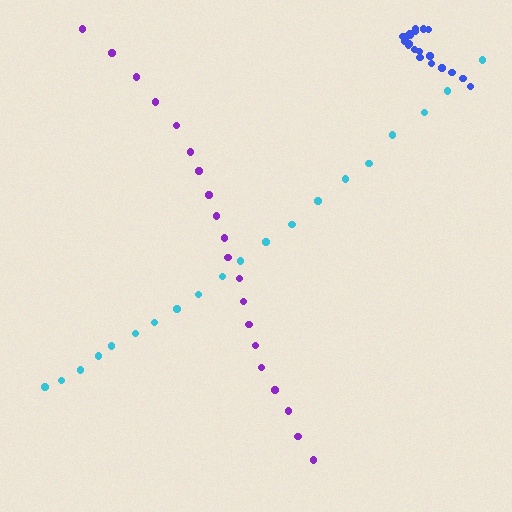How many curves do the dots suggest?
There are 3 distinct paths.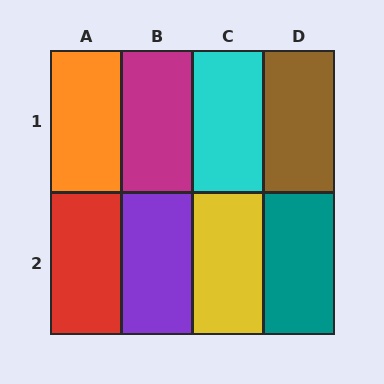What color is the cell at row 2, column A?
Red.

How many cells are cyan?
1 cell is cyan.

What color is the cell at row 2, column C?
Yellow.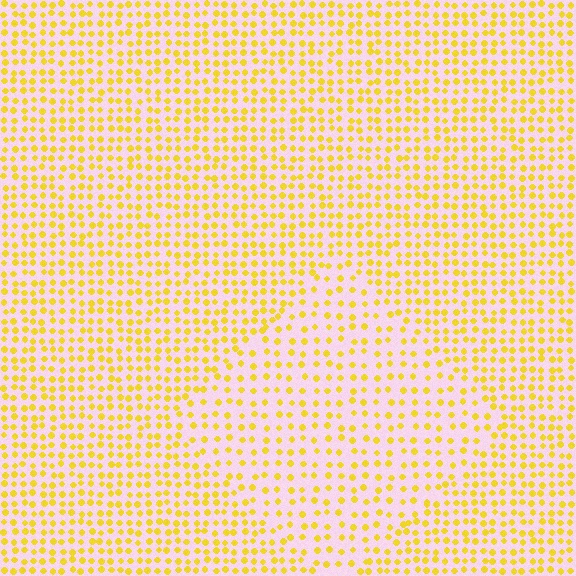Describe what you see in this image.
The image contains small yellow elements arranged at two different densities. A diamond-shaped region is visible where the elements are less densely packed than the surrounding area.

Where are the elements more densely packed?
The elements are more densely packed outside the diamond boundary.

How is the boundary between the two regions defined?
The boundary is defined by a change in element density (approximately 1.7x ratio). All elements are the same color, size, and shape.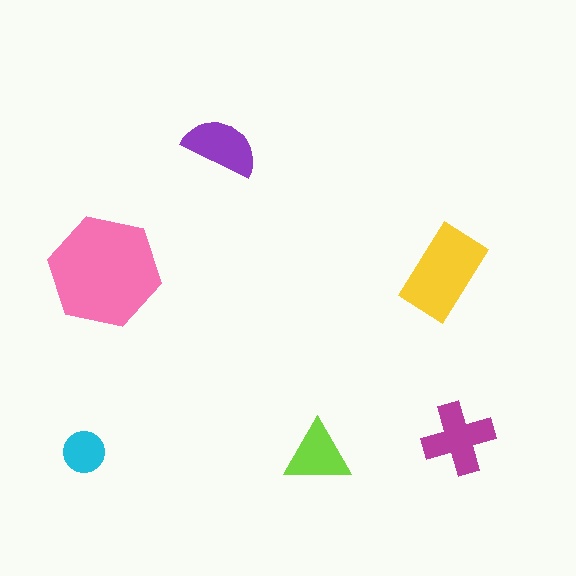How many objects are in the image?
There are 6 objects in the image.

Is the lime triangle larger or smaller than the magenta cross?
Smaller.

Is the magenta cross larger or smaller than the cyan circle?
Larger.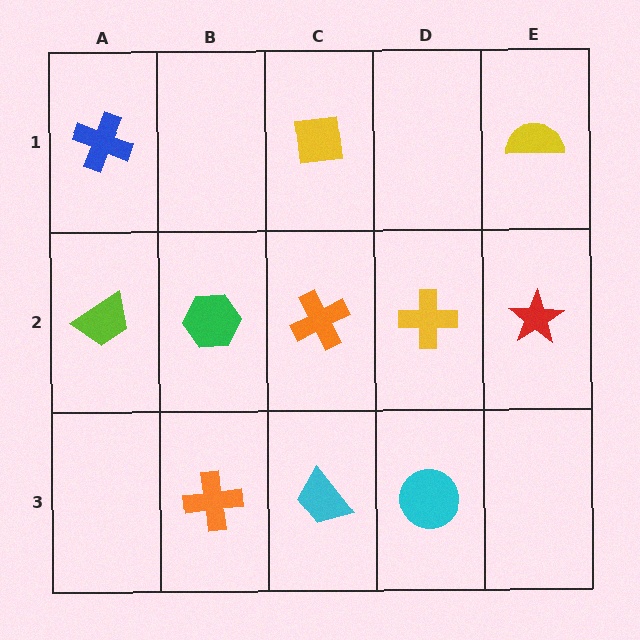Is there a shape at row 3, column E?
No, that cell is empty.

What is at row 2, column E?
A red star.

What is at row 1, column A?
A blue cross.